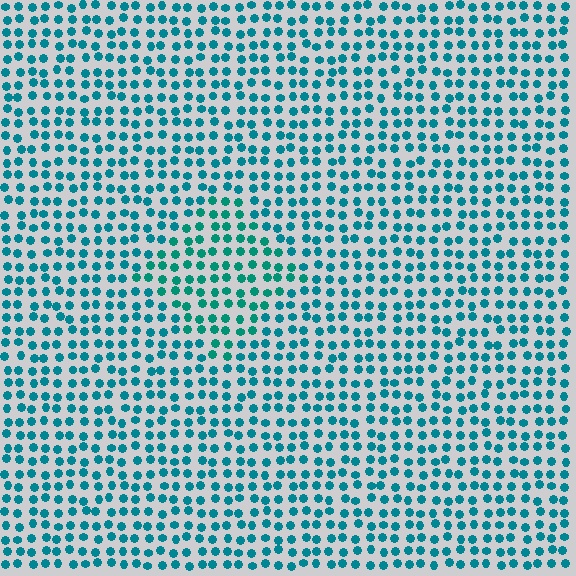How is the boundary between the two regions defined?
The boundary is defined purely by a slight shift in hue (about 17 degrees). Spacing, size, and orientation are identical on both sides.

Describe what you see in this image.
The image is filled with small teal elements in a uniform arrangement. A diamond-shaped region is visible where the elements are tinted to a slightly different hue, forming a subtle color boundary.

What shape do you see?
I see a diamond.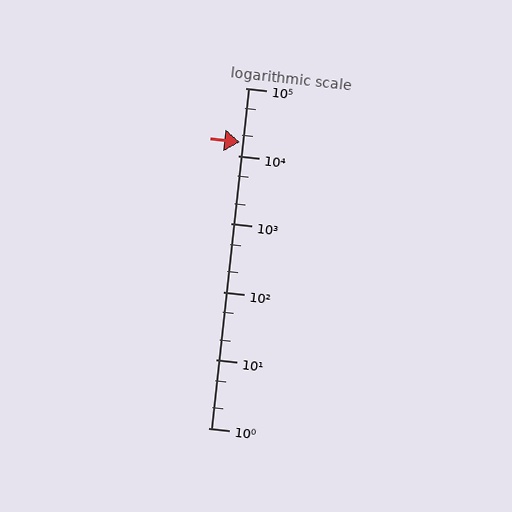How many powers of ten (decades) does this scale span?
The scale spans 5 decades, from 1 to 100000.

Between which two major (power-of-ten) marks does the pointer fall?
The pointer is between 10000 and 100000.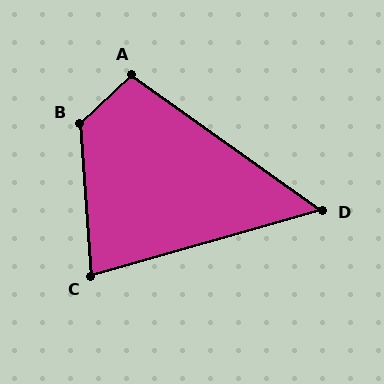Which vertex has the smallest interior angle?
D, at approximately 51 degrees.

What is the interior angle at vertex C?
Approximately 78 degrees (acute).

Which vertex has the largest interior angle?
B, at approximately 129 degrees.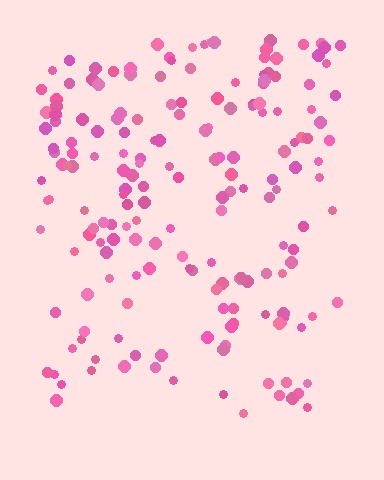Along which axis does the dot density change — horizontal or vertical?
Vertical.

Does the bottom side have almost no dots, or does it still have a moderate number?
Still a moderate number, just noticeably fewer than the top.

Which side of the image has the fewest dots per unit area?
The bottom.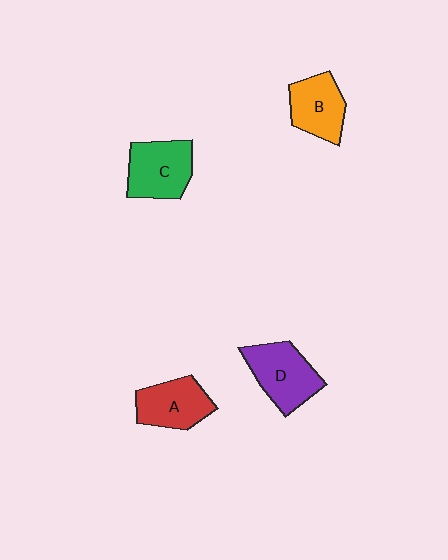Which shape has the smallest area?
Shape B (orange).